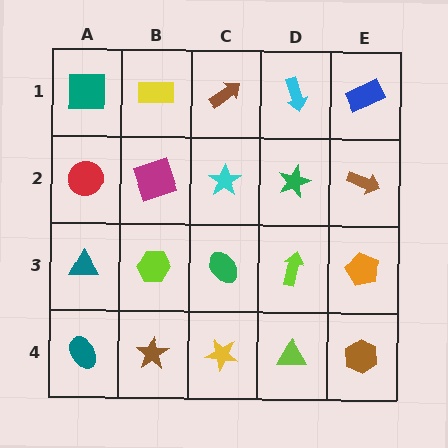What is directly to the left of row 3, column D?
A green ellipse.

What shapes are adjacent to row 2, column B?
A yellow rectangle (row 1, column B), a lime hexagon (row 3, column B), a red circle (row 2, column A), a cyan star (row 2, column C).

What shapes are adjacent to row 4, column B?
A lime hexagon (row 3, column B), a teal ellipse (row 4, column A), a yellow star (row 4, column C).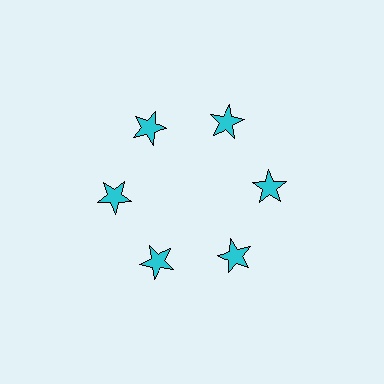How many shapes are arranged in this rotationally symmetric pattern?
There are 6 shapes, arranged in 6 groups of 1.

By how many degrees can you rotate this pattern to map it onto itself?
The pattern maps onto itself every 60 degrees of rotation.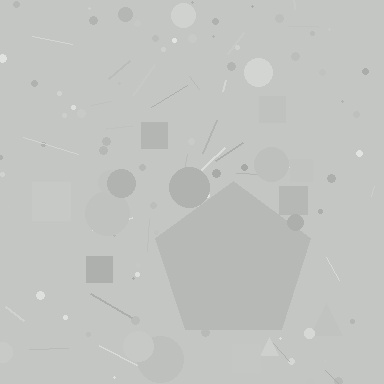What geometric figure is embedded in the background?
A pentagon is embedded in the background.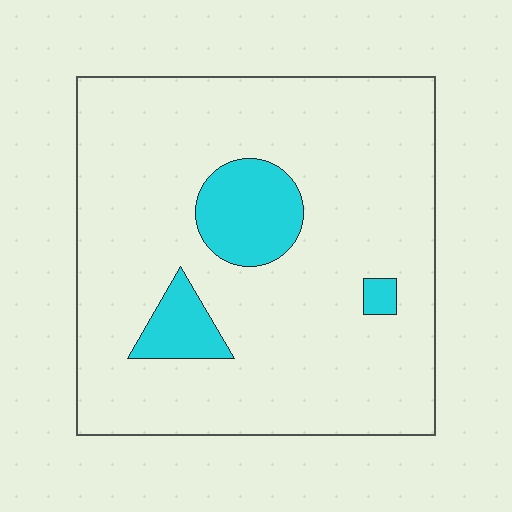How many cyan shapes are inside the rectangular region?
3.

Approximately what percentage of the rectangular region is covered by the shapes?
Approximately 10%.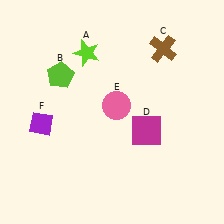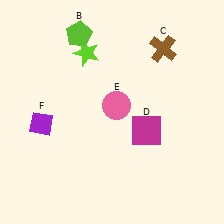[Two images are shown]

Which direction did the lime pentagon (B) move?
The lime pentagon (B) moved up.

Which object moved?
The lime pentagon (B) moved up.